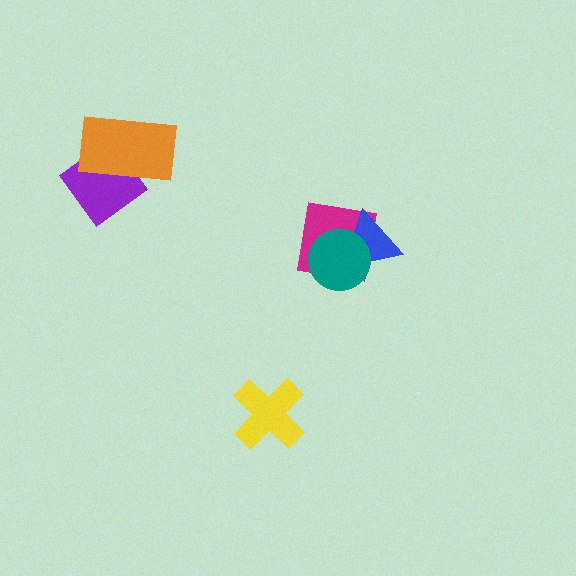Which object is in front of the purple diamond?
The orange rectangle is in front of the purple diamond.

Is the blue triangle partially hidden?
Yes, it is partially covered by another shape.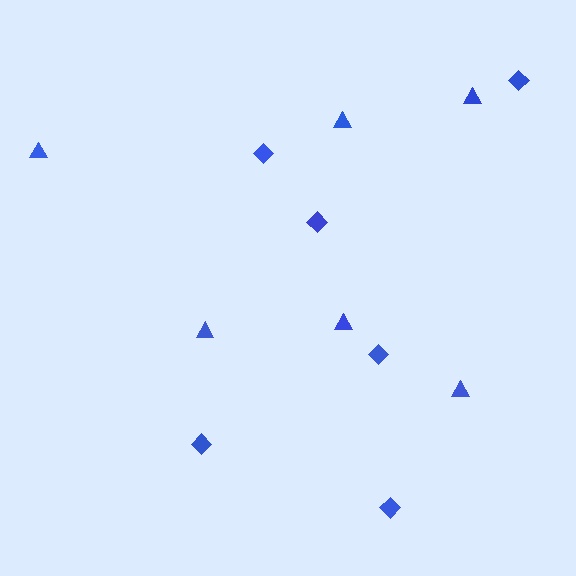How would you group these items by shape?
There are 2 groups: one group of diamonds (6) and one group of triangles (6).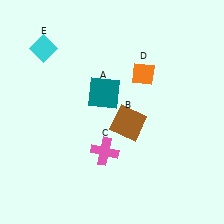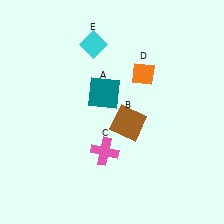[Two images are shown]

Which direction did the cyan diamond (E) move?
The cyan diamond (E) moved right.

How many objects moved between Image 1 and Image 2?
1 object moved between the two images.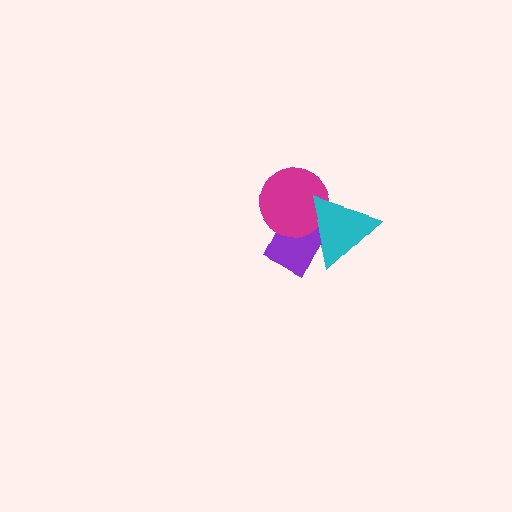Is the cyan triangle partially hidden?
No, no other shape covers it.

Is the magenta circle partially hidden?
Yes, it is partially covered by another shape.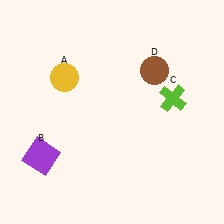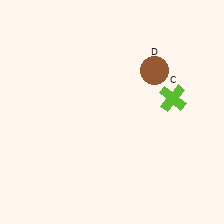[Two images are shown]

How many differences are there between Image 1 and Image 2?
There are 2 differences between the two images.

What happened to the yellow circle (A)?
The yellow circle (A) was removed in Image 2. It was in the top-left area of Image 1.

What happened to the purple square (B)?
The purple square (B) was removed in Image 2. It was in the bottom-left area of Image 1.